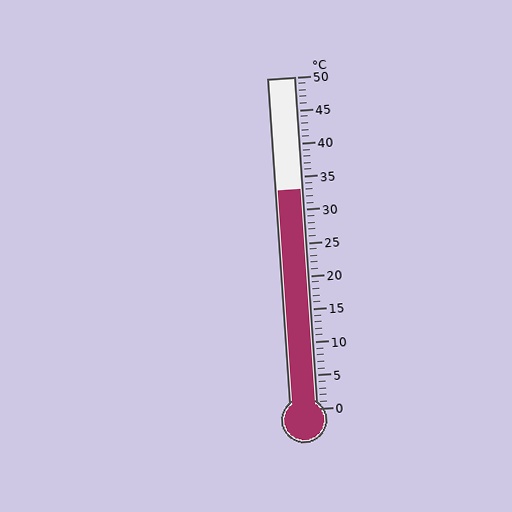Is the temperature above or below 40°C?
The temperature is below 40°C.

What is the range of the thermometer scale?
The thermometer scale ranges from 0°C to 50°C.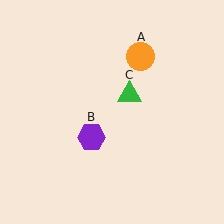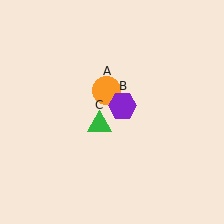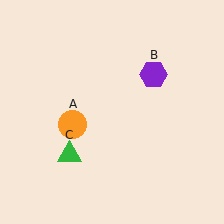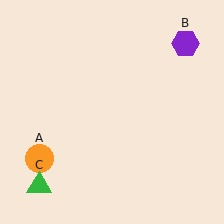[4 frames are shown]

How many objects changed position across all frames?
3 objects changed position: orange circle (object A), purple hexagon (object B), green triangle (object C).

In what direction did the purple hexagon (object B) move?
The purple hexagon (object B) moved up and to the right.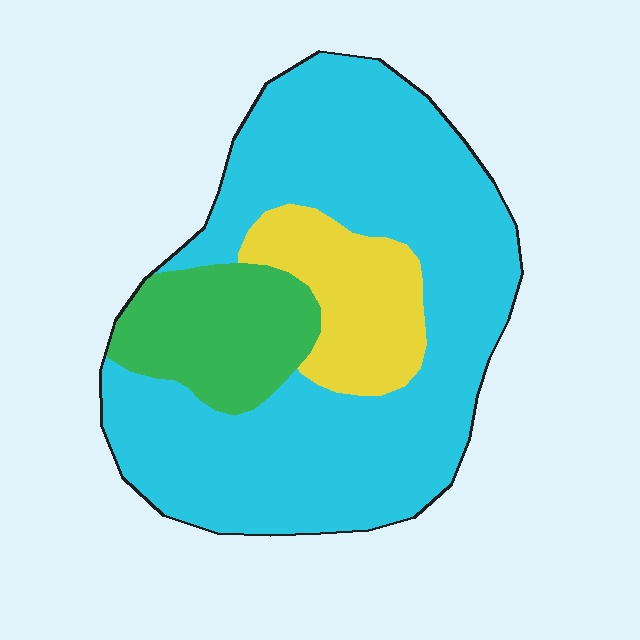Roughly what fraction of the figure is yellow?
Yellow covers 15% of the figure.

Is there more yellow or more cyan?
Cyan.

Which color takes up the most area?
Cyan, at roughly 70%.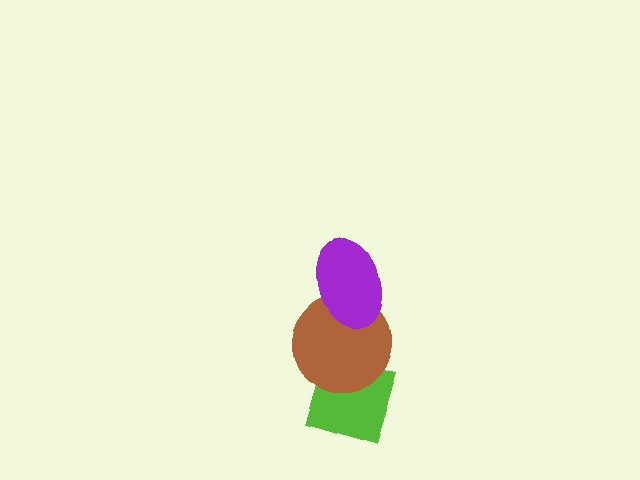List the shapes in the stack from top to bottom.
From top to bottom: the purple ellipse, the brown circle, the lime diamond.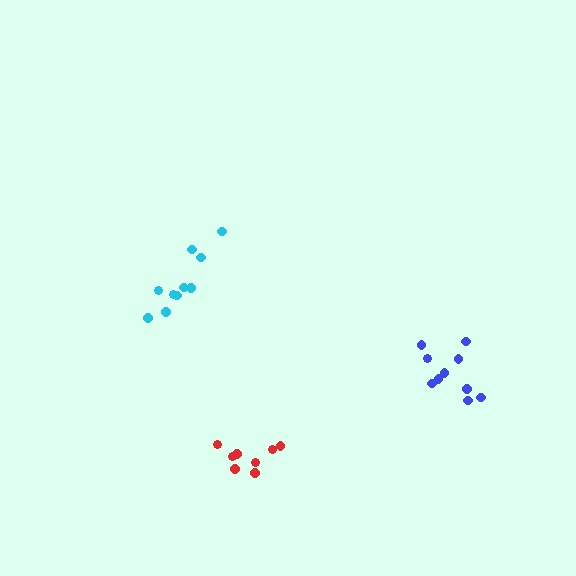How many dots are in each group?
Group 1: 10 dots, Group 2: 10 dots, Group 3: 8 dots (28 total).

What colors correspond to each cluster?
The clusters are colored: cyan, blue, red.